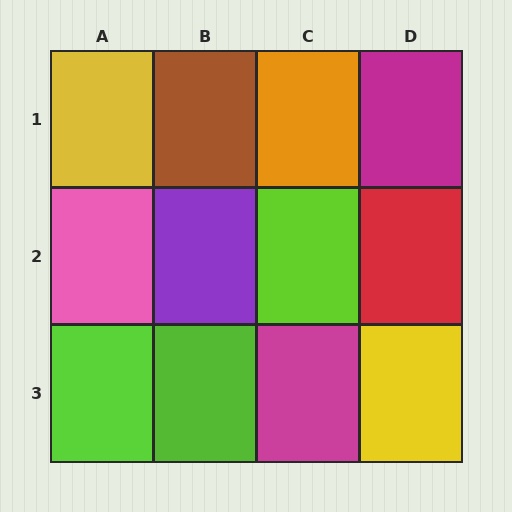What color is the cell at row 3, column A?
Lime.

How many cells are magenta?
2 cells are magenta.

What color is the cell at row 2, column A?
Pink.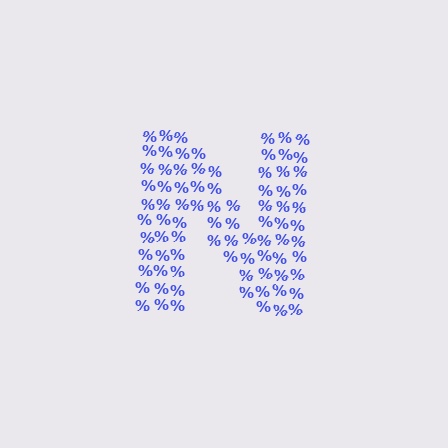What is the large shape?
The large shape is the letter N.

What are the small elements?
The small elements are percent signs.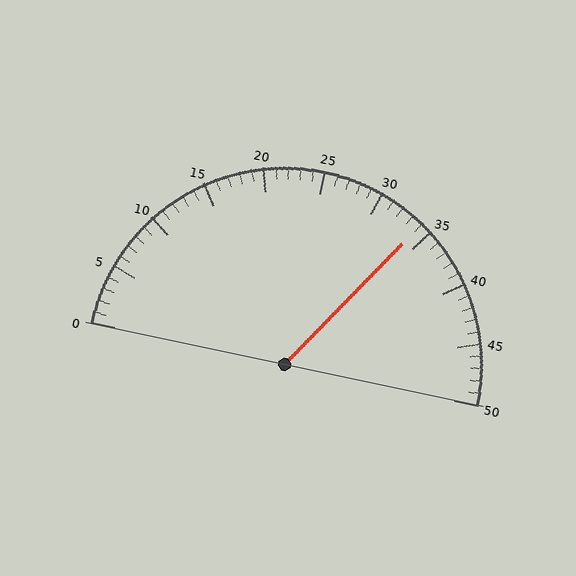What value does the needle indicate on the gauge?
The needle indicates approximately 34.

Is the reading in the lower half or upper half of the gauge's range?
The reading is in the upper half of the range (0 to 50).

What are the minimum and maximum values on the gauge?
The gauge ranges from 0 to 50.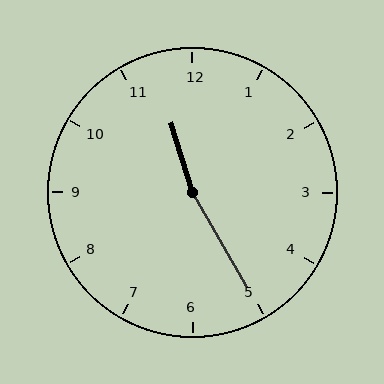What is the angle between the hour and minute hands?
Approximately 168 degrees.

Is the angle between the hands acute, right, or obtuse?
It is obtuse.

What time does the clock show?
11:25.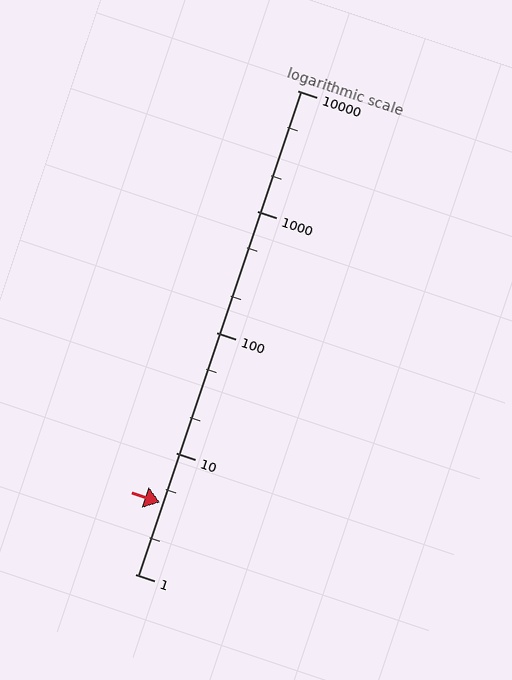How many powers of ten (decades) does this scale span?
The scale spans 4 decades, from 1 to 10000.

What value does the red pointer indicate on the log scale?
The pointer indicates approximately 3.9.